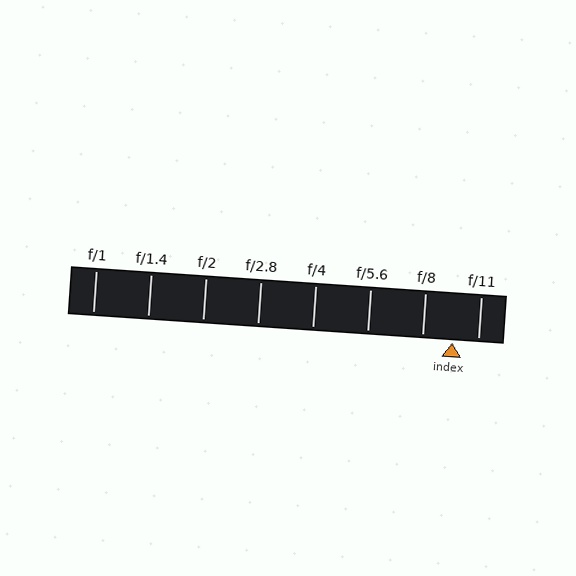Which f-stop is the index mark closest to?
The index mark is closest to f/11.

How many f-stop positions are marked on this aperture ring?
There are 8 f-stop positions marked.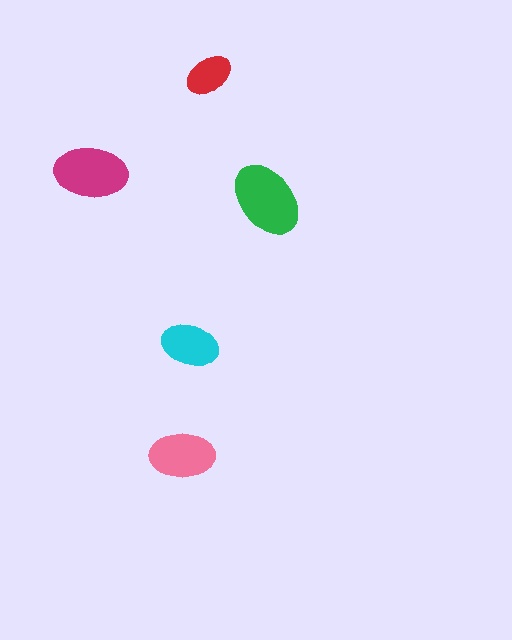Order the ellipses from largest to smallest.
the green one, the magenta one, the pink one, the cyan one, the red one.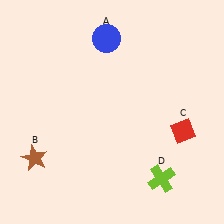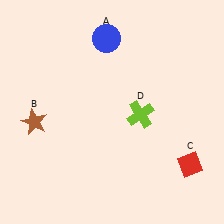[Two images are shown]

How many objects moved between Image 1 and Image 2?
3 objects moved between the two images.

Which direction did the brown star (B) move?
The brown star (B) moved up.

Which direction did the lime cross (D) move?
The lime cross (D) moved up.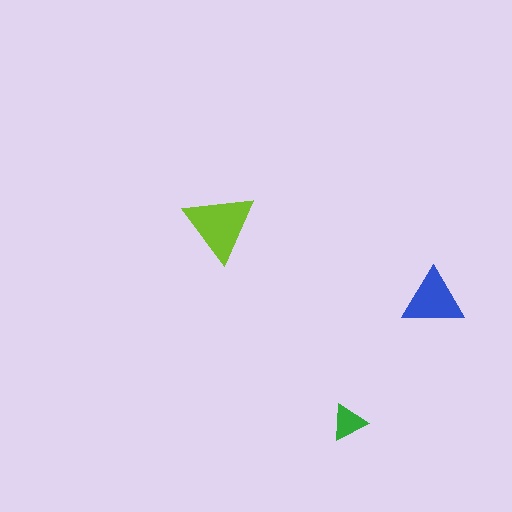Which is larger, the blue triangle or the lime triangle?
The lime one.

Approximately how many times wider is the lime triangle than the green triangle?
About 2 times wider.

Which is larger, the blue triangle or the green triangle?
The blue one.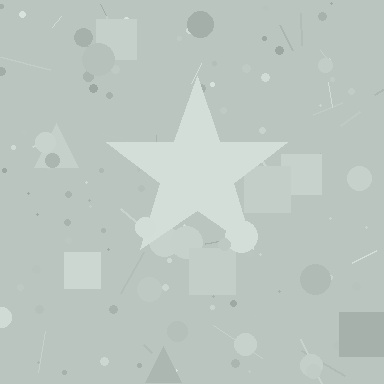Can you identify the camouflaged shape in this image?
The camouflaged shape is a star.